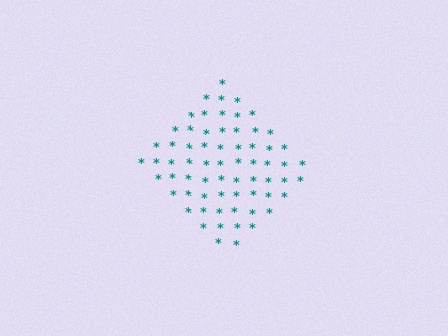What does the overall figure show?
The overall figure shows a diamond.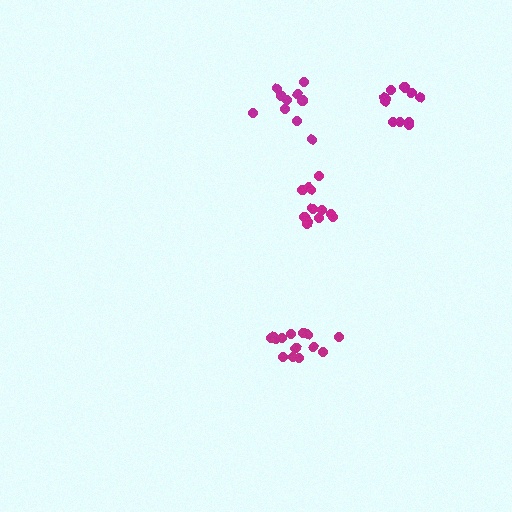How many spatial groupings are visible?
There are 4 spatial groupings.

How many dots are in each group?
Group 1: 13 dots, Group 2: 14 dots, Group 3: 10 dots, Group 4: 12 dots (49 total).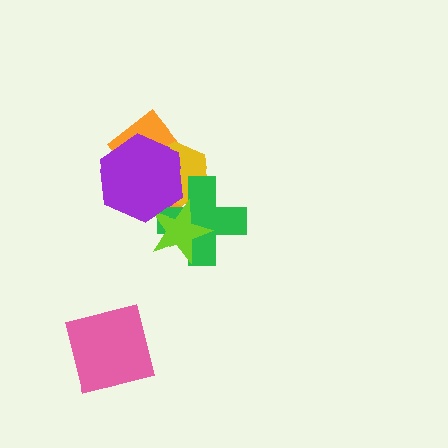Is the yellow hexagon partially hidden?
Yes, it is partially covered by another shape.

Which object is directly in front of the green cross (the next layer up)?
The lime star is directly in front of the green cross.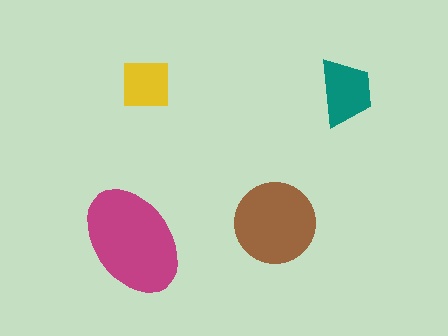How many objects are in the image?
There are 4 objects in the image.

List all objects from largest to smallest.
The magenta ellipse, the brown circle, the teal trapezoid, the yellow square.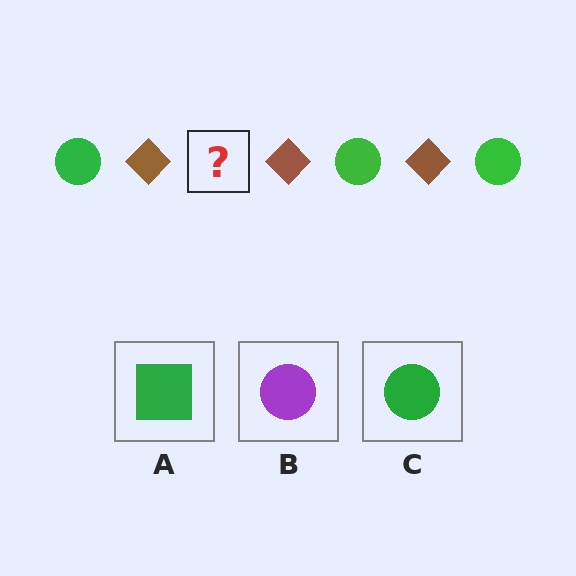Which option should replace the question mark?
Option C.